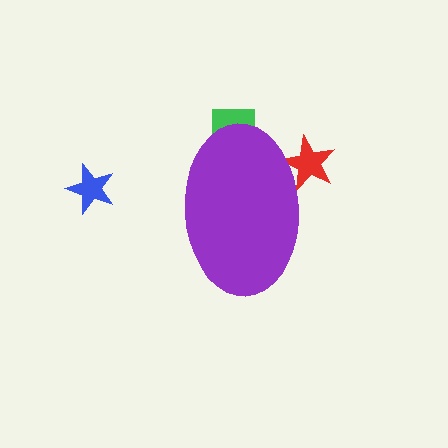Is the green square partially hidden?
Yes, the green square is partially hidden behind the purple ellipse.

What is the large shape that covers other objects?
A purple ellipse.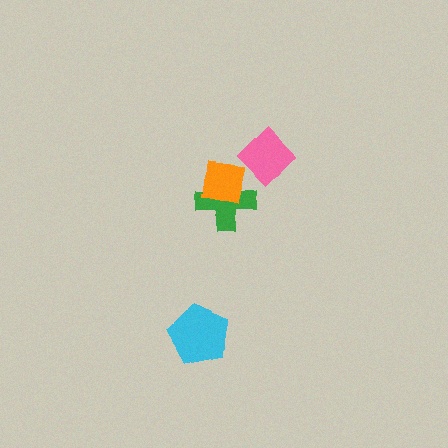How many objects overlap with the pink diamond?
1 object overlaps with the pink diamond.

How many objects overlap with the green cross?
1 object overlaps with the green cross.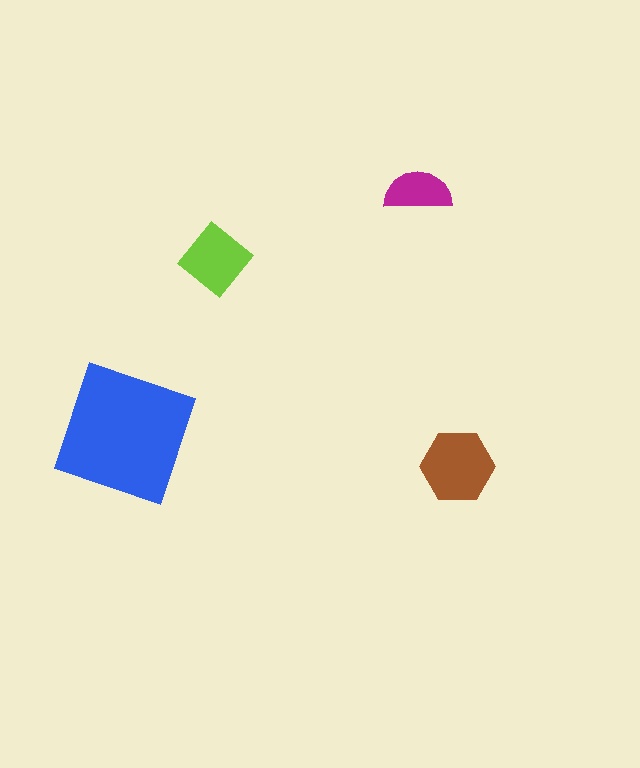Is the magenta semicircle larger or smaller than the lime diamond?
Smaller.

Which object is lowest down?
The brown hexagon is bottommost.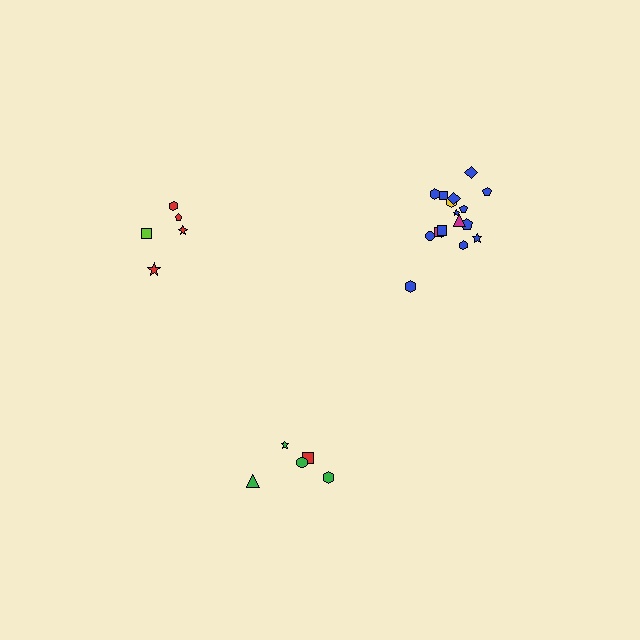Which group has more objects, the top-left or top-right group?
The top-right group.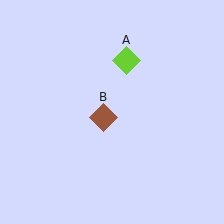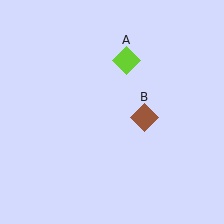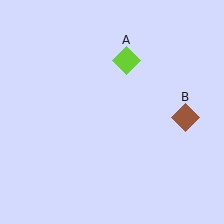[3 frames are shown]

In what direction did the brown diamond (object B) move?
The brown diamond (object B) moved right.